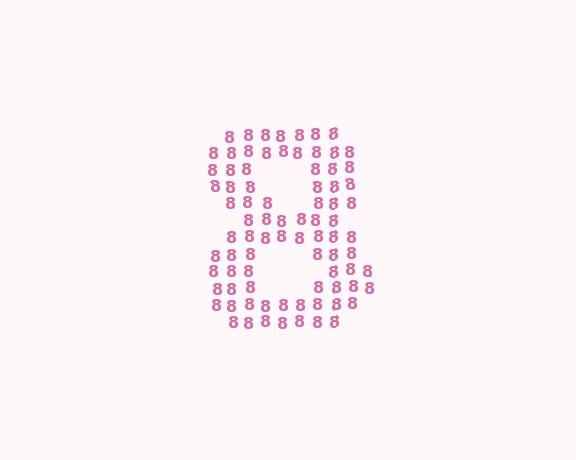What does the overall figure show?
The overall figure shows the digit 8.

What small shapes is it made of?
It is made of small digit 8's.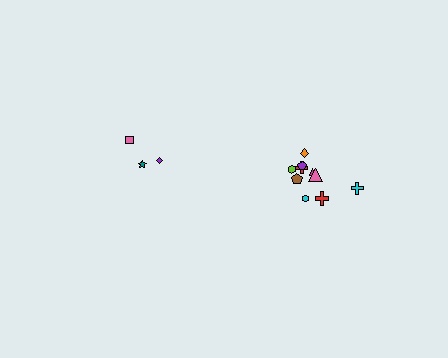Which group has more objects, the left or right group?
The right group.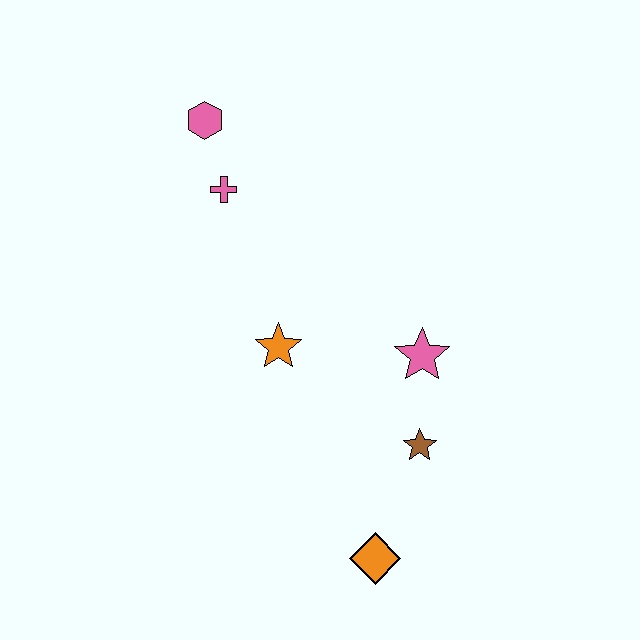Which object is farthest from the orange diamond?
The pink hexagon is farthest from the orange diamond.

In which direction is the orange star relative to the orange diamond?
The orange star is above the orange diamond.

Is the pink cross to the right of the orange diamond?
No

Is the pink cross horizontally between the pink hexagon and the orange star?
Yes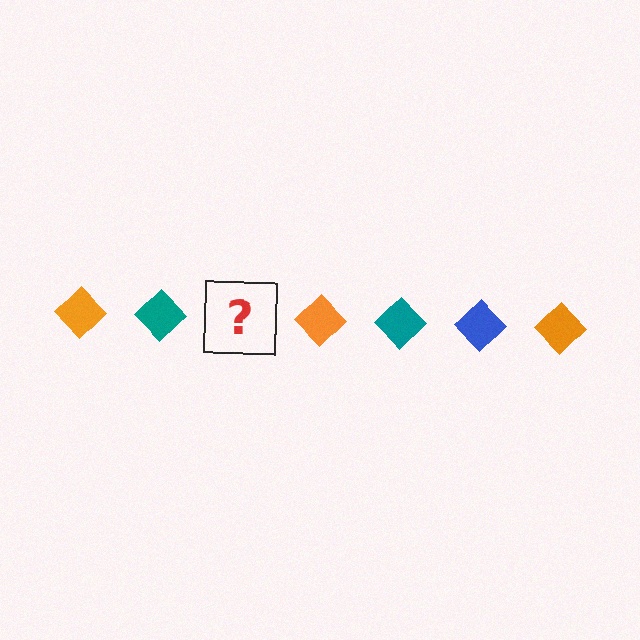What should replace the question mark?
The question mark should be replaced with a blue diamond.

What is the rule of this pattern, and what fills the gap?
The rule is that the pattern cycles through orange, teal, blue diamonds. The gap should be filled with a blue diamond.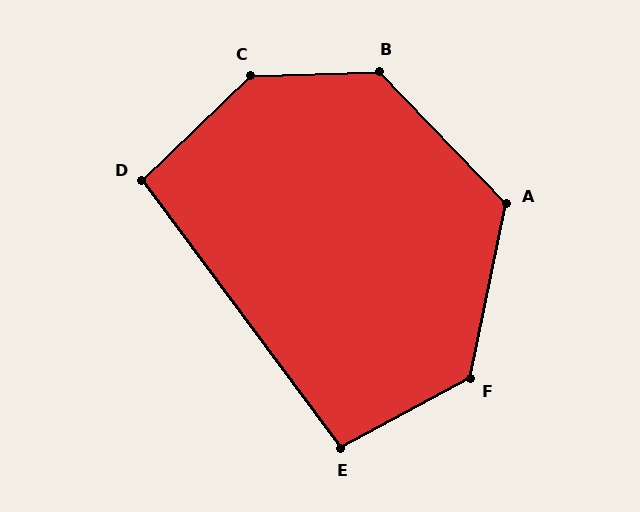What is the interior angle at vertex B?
Approximately 132 degrees (obtuse).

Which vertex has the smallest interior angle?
D, at approximately 98 degrees.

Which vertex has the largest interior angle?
C, at approximately 138 degrees.